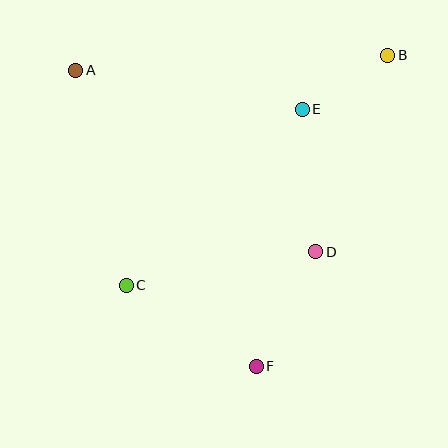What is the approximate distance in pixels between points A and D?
The distance between A and D is approximately 301 pixels.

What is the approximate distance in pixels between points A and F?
The distance between A and F is approximately 347 pixels.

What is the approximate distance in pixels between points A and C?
The distance between A and C is approximately 221 pixels.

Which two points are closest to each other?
Points B and E are closest to each other.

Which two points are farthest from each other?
Points B and C are farthest from each other.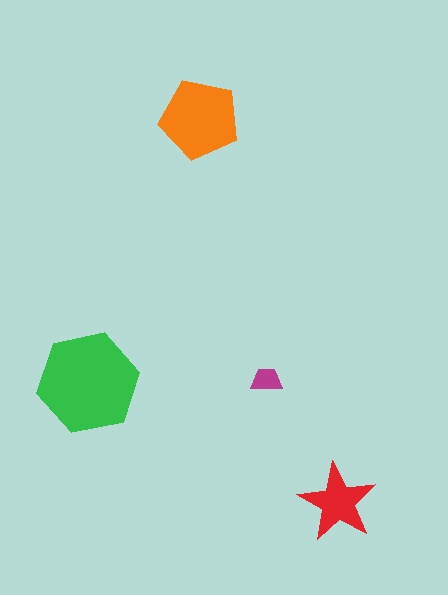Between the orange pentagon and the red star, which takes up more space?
The orange pentagon.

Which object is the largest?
The green hexagon.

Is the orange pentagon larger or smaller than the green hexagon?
Smaller.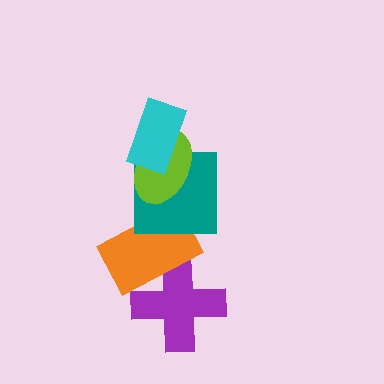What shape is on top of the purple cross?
The orange rectangle is on top of the purple cross.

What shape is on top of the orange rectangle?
The teal square is on top of the orange rectangle.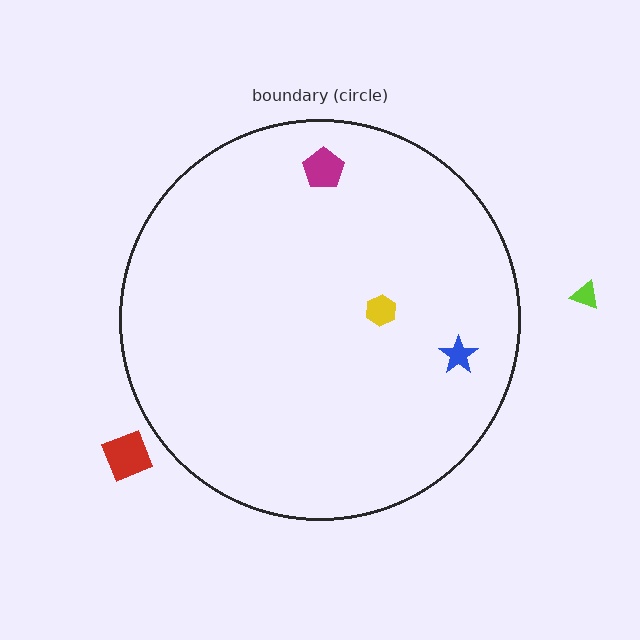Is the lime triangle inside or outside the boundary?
Outside.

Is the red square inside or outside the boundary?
Outside.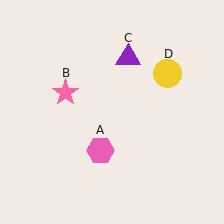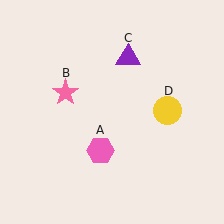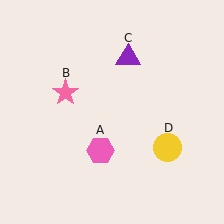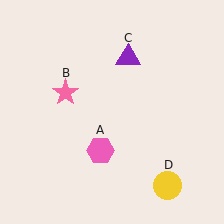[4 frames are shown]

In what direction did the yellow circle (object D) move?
The yellow circle (object D) moved down.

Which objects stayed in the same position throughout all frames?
Pink hexagon (object A) and pink star (object B) and purple triangle (object C) remained stationary.